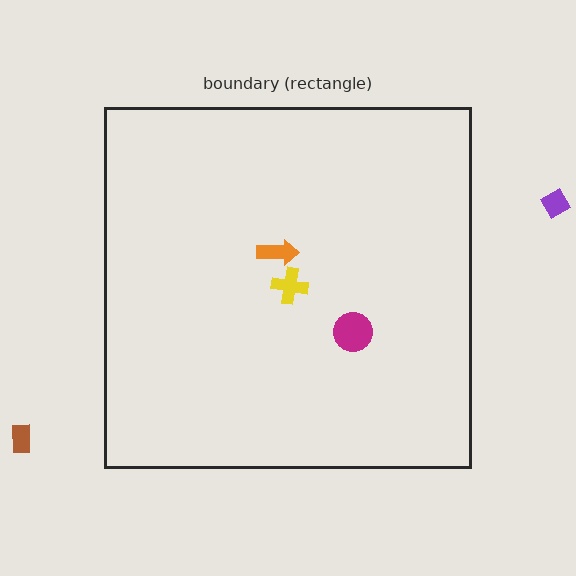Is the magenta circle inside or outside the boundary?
Inside.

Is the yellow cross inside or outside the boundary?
Inside.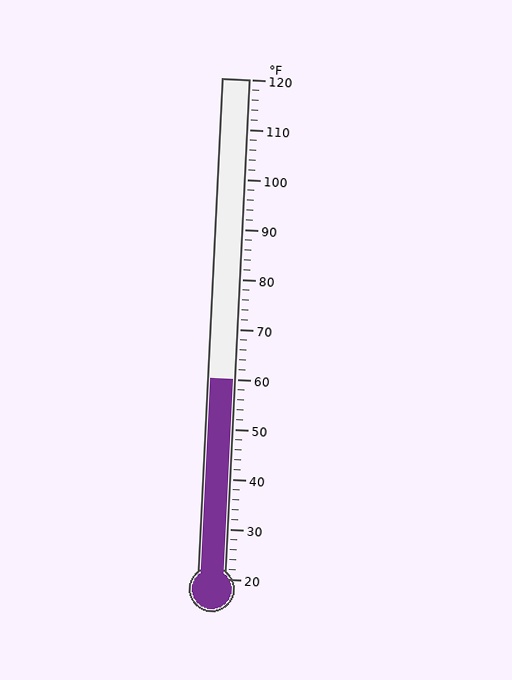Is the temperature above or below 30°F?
The temperature is above 30°F.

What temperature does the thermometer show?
The thermometer shows approximately 60°F.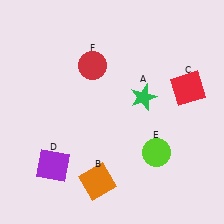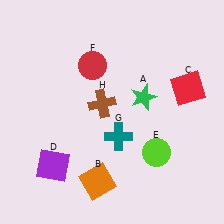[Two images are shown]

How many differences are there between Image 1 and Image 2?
There are 2 differences between the two images.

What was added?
A teal cross (G), a brown cross (H) were added in Image 2.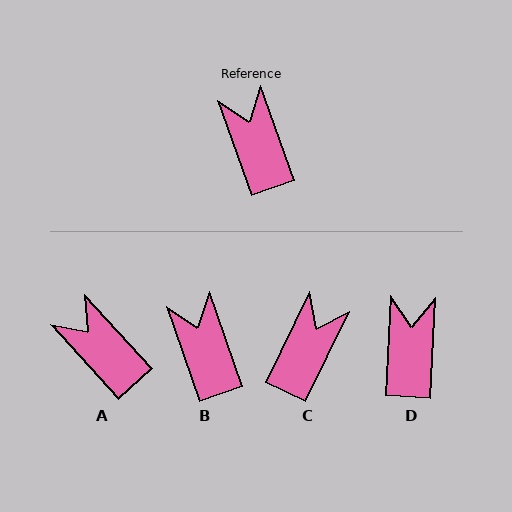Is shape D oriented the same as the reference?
No, it is off by about 22 degrees.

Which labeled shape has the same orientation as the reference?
B.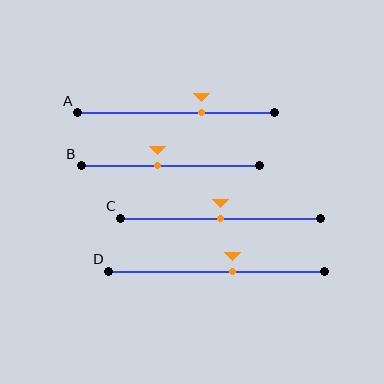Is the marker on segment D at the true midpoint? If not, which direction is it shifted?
No, the marker on segment D is shifted to the right by about 8% of the segment length.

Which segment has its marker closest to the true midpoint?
Segment C has its marker closest to the true midpoint.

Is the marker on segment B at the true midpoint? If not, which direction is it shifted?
No, the marker on segment B is shifted to the left by about 8% of the segment length.